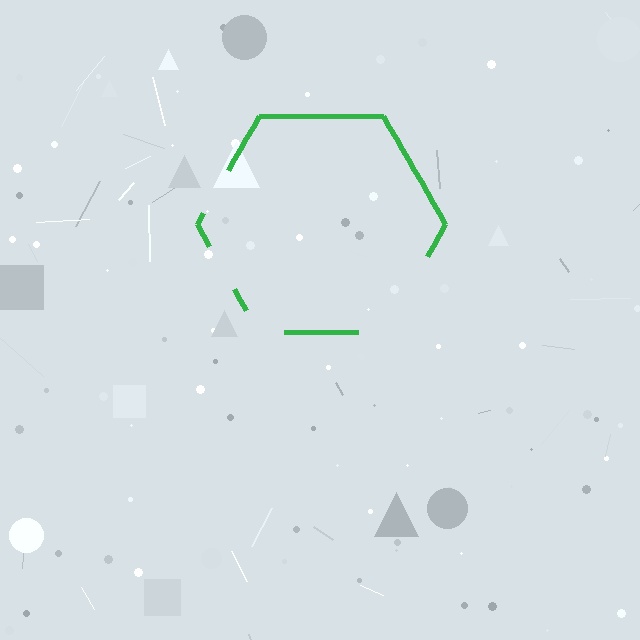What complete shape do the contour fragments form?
The contour fragments form a hexagon.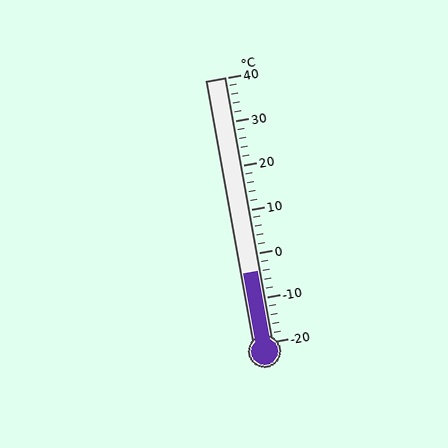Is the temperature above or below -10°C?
The temperature is above -10°C.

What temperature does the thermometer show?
The thermometer shows approximately -4°C.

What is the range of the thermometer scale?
The thermometer scale ranges from -20°C to 40°C.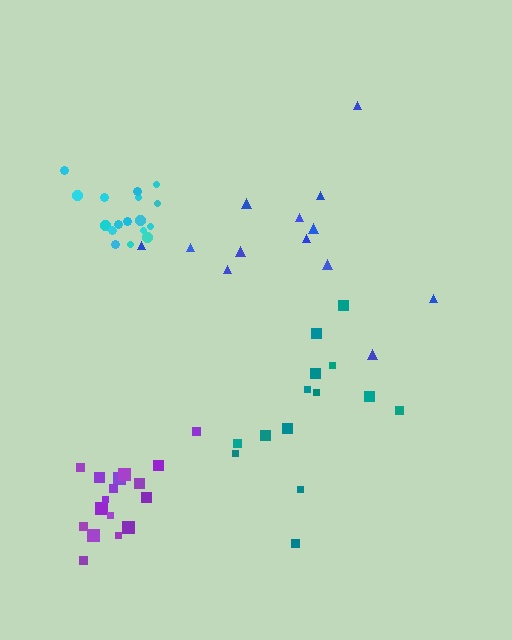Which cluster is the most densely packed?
Cyan.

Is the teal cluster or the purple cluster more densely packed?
Purple.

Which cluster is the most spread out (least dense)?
Blue.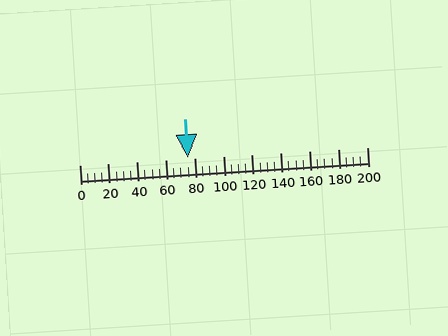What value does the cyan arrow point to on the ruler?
The cyan arrow points to approximately 75.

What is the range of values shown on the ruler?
The ruler shows values from 0 to 200.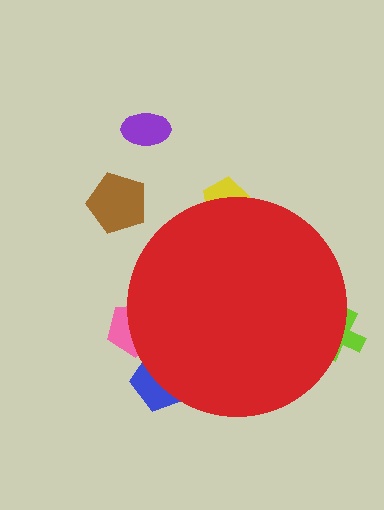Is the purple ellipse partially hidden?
No, the purple ellipse is fully visible.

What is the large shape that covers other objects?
A red circle.